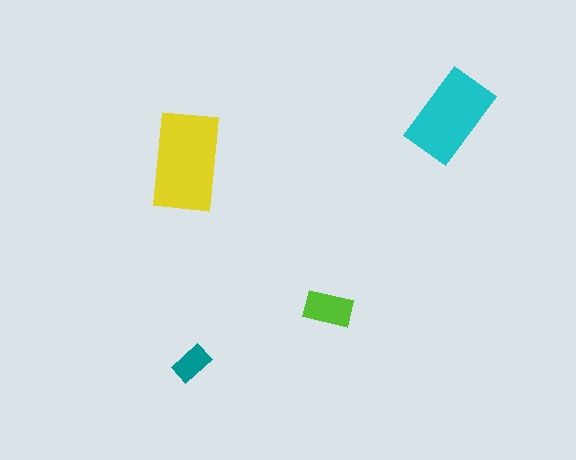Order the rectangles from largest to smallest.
the yellow one, the cyan one, the lime one, the teal one.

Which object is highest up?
The cyan rectangle is topmost.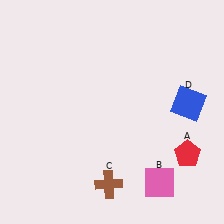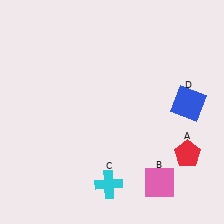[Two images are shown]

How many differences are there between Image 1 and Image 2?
There is 1 difference between the two images.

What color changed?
The cross (C) changed from brown in Image 1 to cyan in Image 2.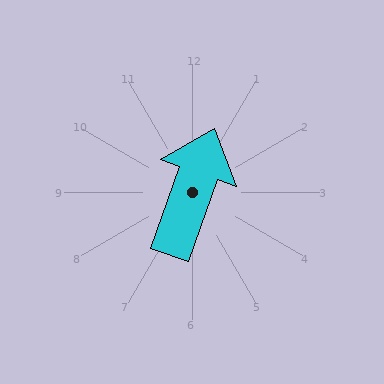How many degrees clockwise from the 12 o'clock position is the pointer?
Approximately 19 degrees.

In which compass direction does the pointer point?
North.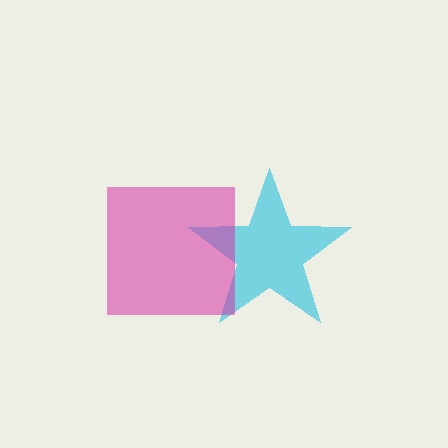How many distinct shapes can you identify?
There are 2 distinct shapes: a cyan star, a magenta square.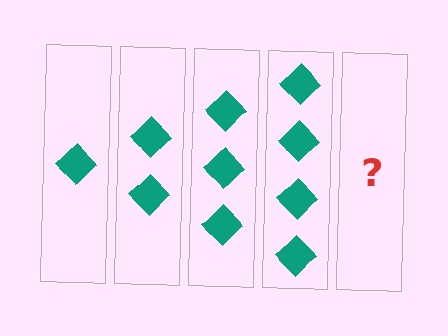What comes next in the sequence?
The next element should be 5 diamonds.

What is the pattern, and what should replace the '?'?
The pattern is that each step adds one more diamond. The '?' should be 5 diamonds.